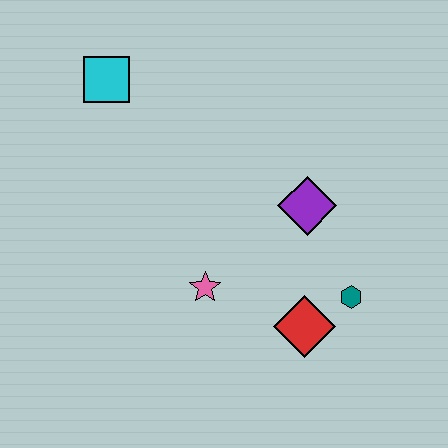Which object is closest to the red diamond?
The teal hexagon is closest to the red diamond.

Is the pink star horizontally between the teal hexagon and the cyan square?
Yes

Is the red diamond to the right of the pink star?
Yes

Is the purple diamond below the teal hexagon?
No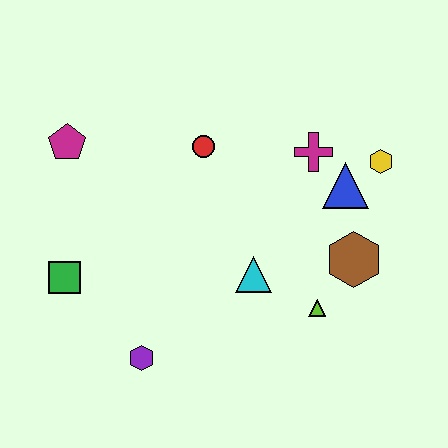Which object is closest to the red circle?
The magenta cross is closest to the red circle.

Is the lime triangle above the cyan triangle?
No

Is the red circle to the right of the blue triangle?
No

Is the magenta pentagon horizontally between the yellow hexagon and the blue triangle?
No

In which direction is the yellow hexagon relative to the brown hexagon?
The yellow hexagon is above the brown hexagon.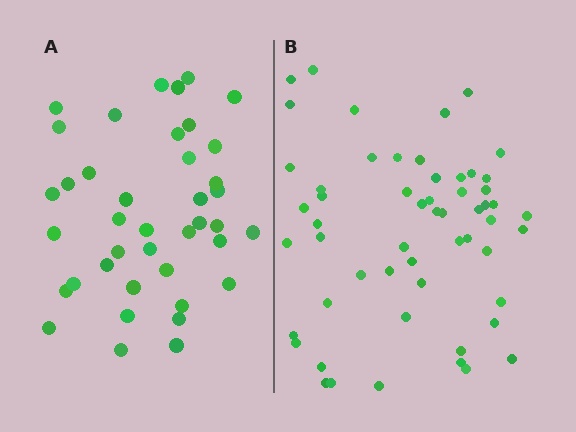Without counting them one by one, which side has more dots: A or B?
Region B (the right region) has more dots.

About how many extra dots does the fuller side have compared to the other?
Region B has approximately 15 more dots than region A.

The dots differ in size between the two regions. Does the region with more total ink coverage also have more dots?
No. Region A has more total ink coverage because its dots are larger, but region B actually contains more individual dots. Total area can be misleading — the number of items is what matters here.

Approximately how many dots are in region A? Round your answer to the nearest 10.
About 40 dots.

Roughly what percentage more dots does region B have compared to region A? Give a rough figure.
About 40% more.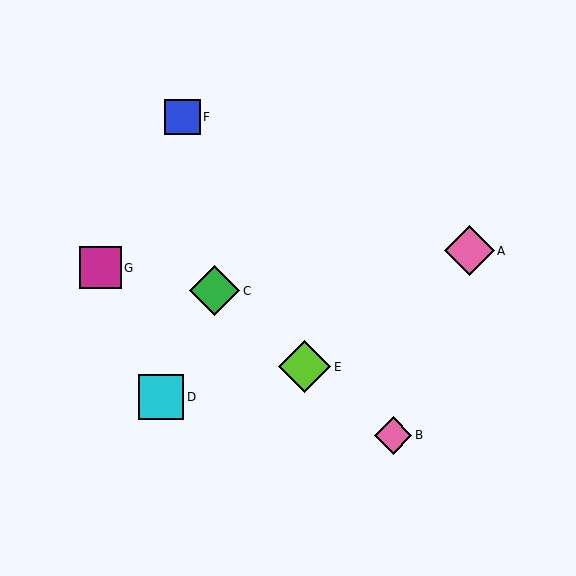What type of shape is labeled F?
Shape F is a blue square.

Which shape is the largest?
The lime diamond (labeled E) is the largest.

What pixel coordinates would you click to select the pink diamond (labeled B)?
Click at (393, 435) to select the pink diamond B.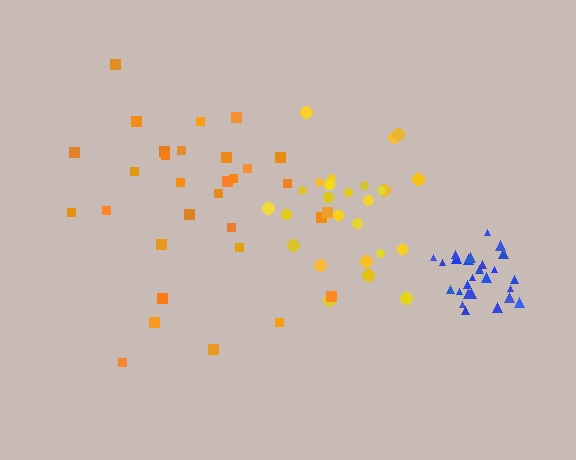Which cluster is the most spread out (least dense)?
Orange.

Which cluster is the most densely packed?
Blue.